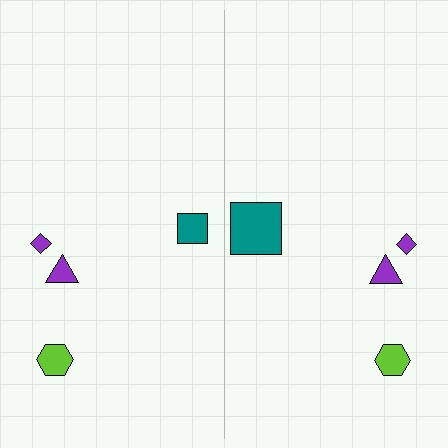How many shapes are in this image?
There are 8 shapes in this image.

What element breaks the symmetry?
The teal square on the right side has a different size than its mirror counterpart.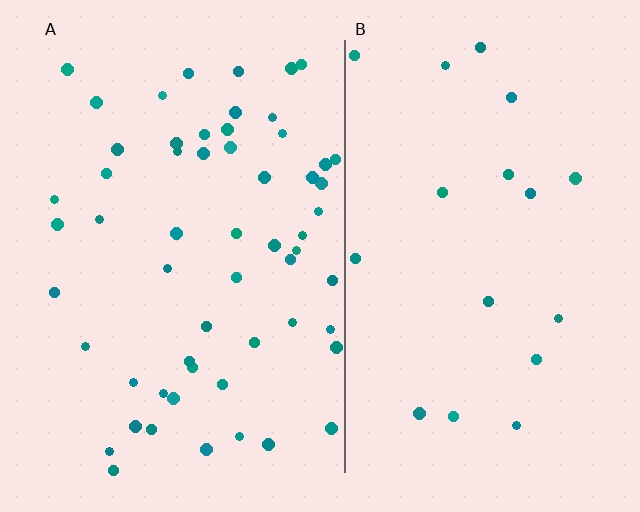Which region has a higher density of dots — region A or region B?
A (the left).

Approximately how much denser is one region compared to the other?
Approximately 3.2× — region A over region B.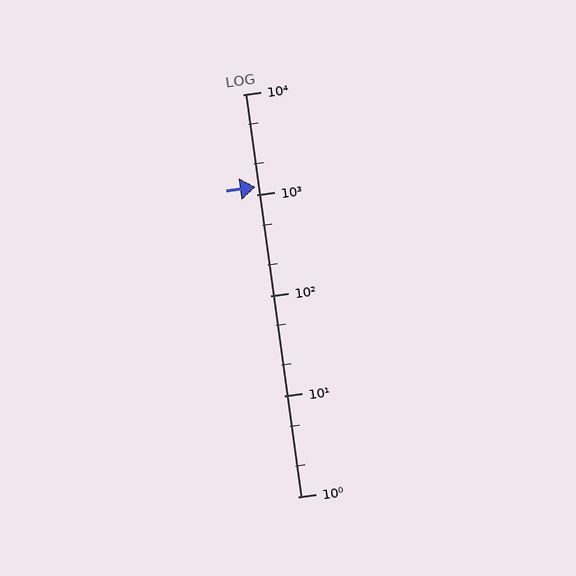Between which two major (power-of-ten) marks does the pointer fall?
The pointer is between 1000 and 10000.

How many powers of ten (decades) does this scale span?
The scale spans 4 decades, from 1 to 10000.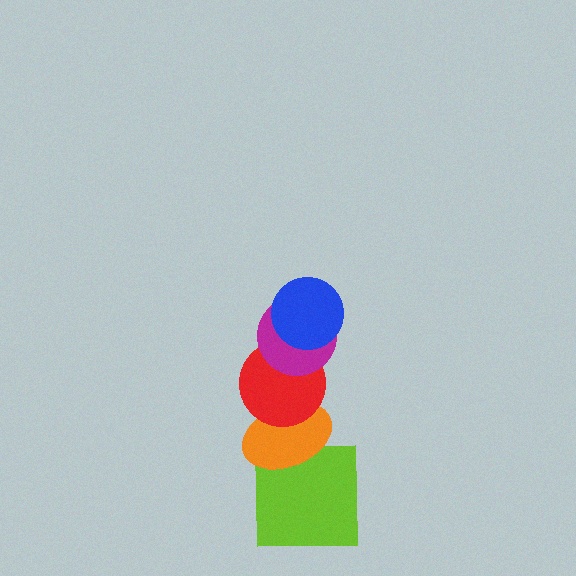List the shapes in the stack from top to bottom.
From top to bottom: the blue circle, the magenta circle, the red circle, the orange ellipse, the lime square.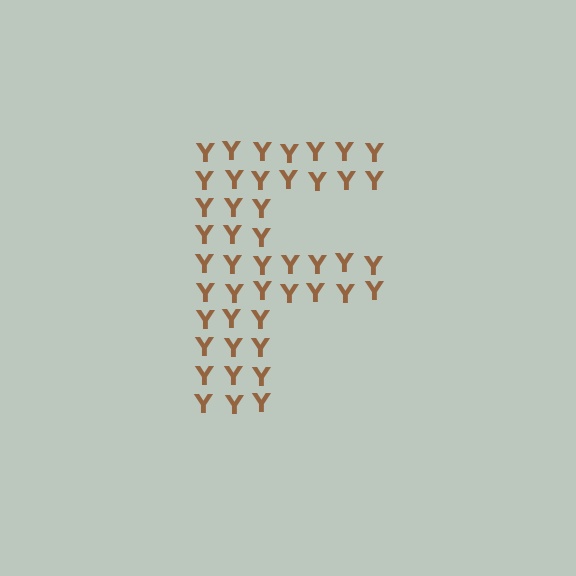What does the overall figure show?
The overall figure shows the letter F.